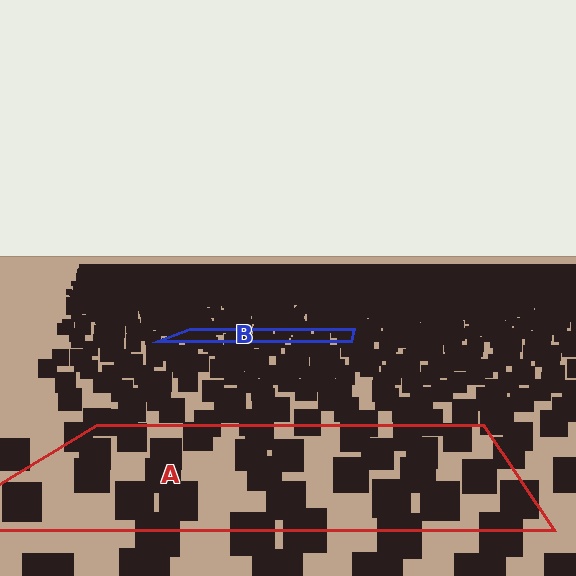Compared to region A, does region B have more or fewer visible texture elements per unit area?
Region B has more texture elements per unit area — they are packed more densely because it is farther away.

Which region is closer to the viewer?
Region A is closer. The texture elements there are larger and more spread out.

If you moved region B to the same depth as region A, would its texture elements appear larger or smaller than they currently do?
They would appear larger. At a closer depth, the same texture elements are projected at a bigger on-screen size.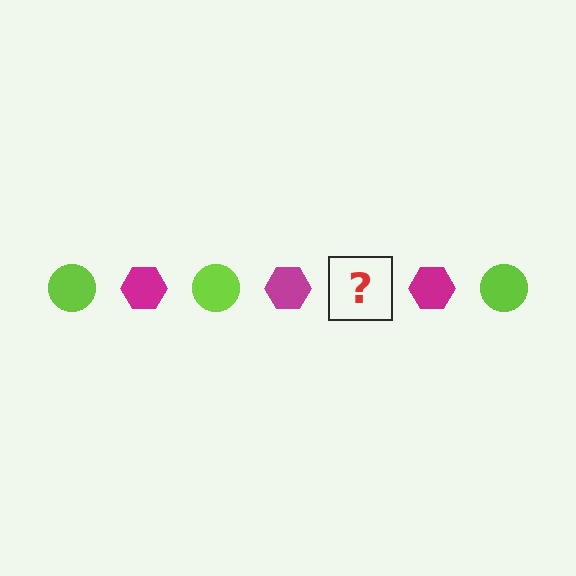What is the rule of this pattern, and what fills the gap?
The rule is that the pattern alternates between lime circle and magenta hexagon. The gap should be filled with a lime circle.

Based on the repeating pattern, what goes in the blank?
The blank should be a lime circle.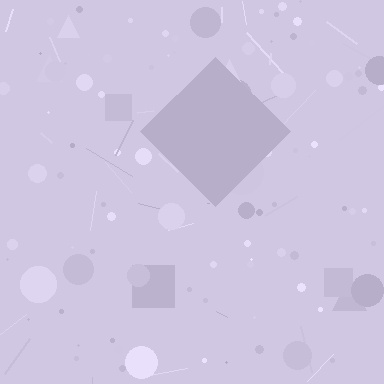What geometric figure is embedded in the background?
A diamond is embedded in the background.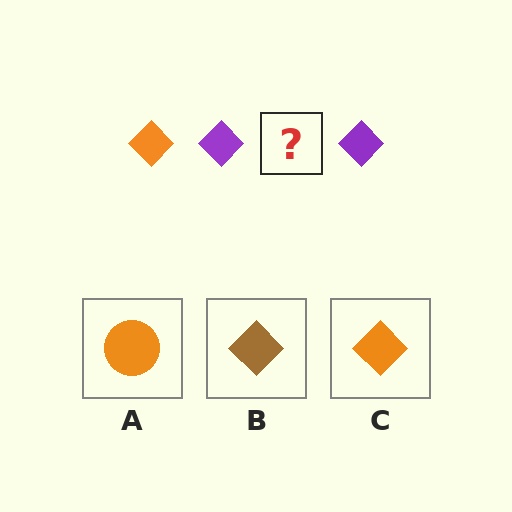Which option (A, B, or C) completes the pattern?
C.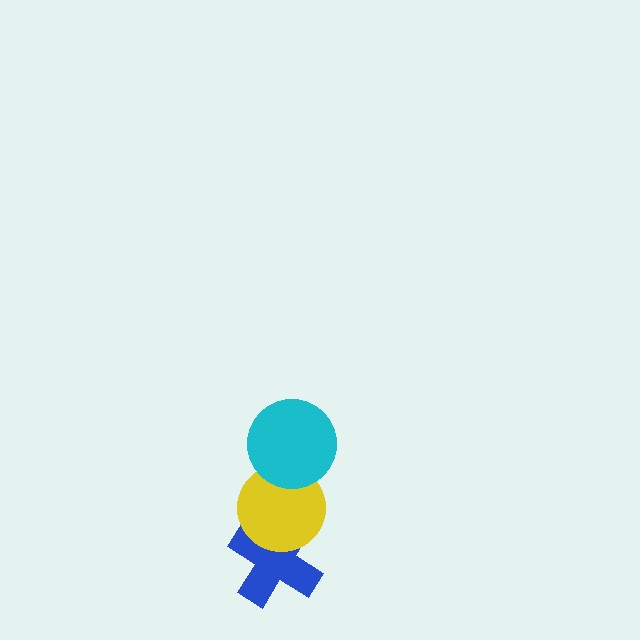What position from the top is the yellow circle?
The yellow circle is 2nd from the top.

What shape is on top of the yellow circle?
The cyan circle is on top of the yellow circle.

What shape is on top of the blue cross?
The yellow circle is on top of the blue cross.